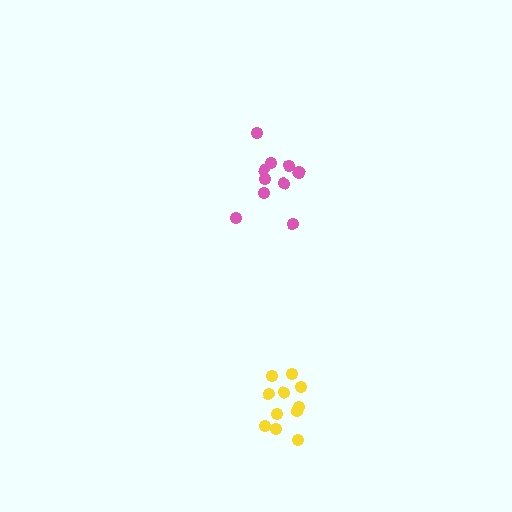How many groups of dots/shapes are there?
There are 2 groups.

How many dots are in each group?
Group 1: 11 dots, Group 2: 12 dots (23 total).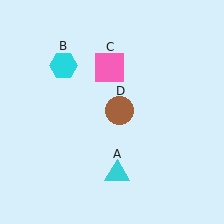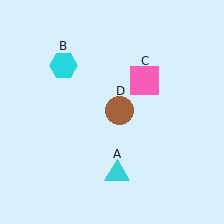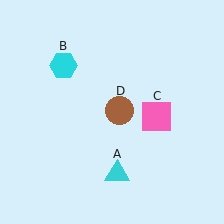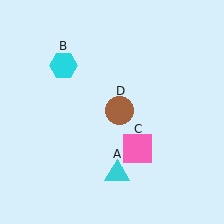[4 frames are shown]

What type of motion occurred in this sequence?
The pink square (object C) rotated clockwise around the center of the scene.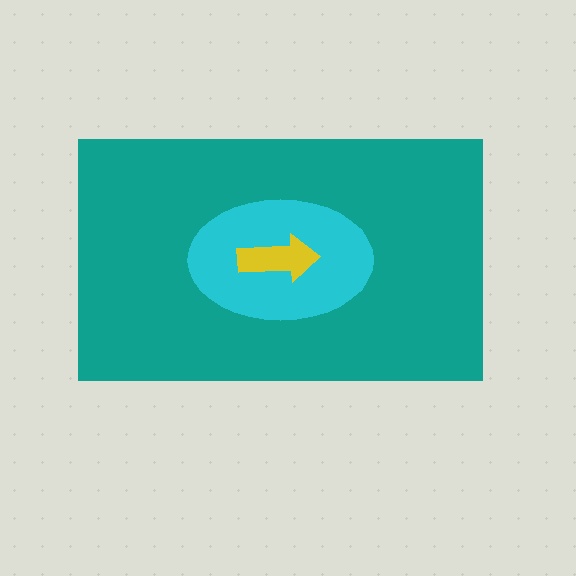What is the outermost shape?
The teal rectangle.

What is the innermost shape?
The yellow arrow.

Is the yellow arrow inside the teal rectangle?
Yes.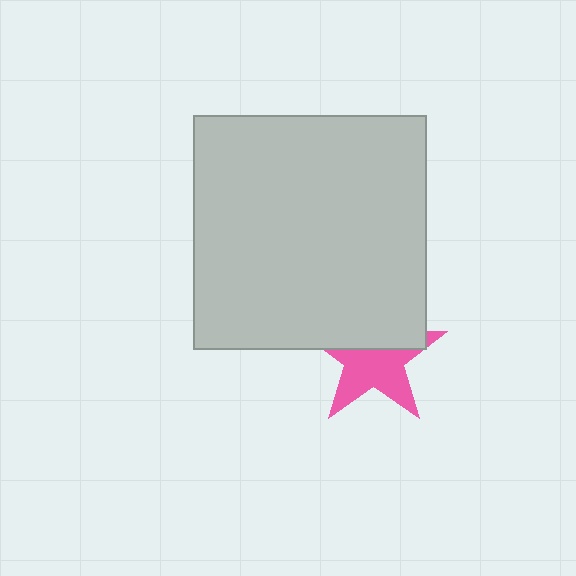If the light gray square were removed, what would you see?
You would see the complete pink star.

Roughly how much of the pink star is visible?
About half of it is visible (roughly 56%).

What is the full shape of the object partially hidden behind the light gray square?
The partially hidden object is a pink star.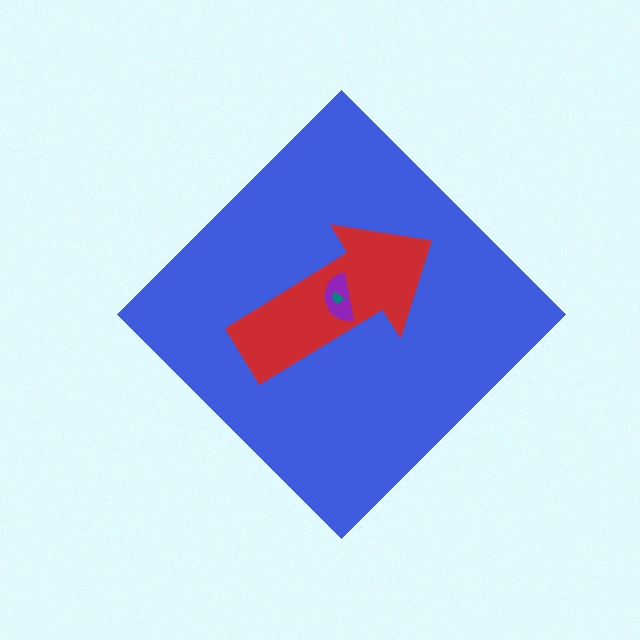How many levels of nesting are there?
4.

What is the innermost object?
The teal trapezoid.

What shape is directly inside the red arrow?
The purple semicircle.